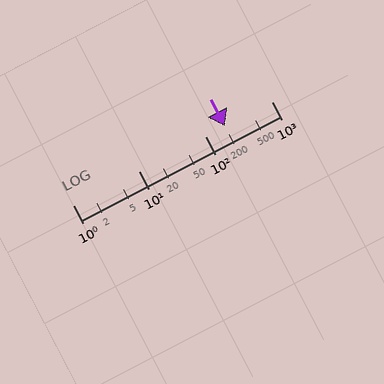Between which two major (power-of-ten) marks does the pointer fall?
The pointer is between 100 and 1000.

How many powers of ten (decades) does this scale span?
The scale spans 3 decades, from 1 to 1000.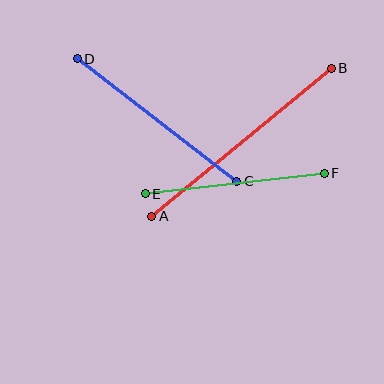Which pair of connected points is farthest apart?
Points A and B are farthest apart.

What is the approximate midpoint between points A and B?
The midpoint is at approximately (242, 142) pixels.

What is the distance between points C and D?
The distance is approximately 201 pixels.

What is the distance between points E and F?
The distance is approximately 181 pixels.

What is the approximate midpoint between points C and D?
The midpoint is at approximately (157, 120) pixels.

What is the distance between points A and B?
The distance is approximately 233 pixels.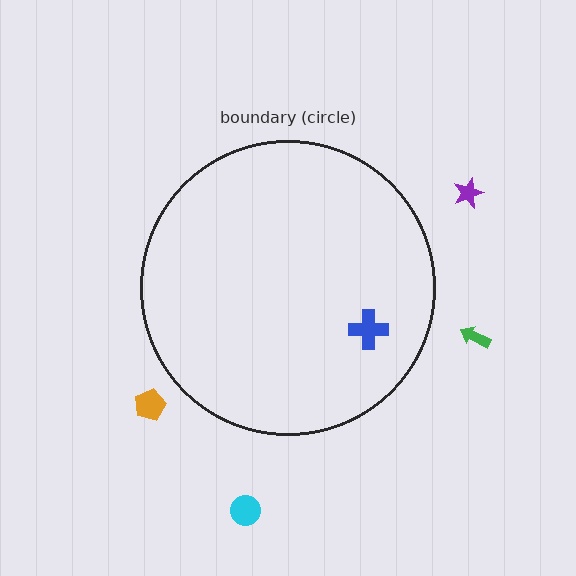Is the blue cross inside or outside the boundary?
Inside.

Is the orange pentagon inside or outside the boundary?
Outside.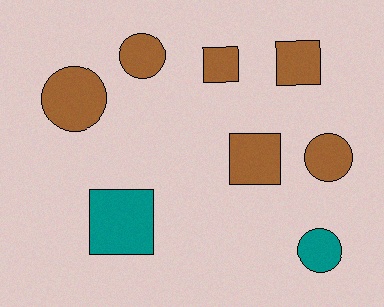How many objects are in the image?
There are 8 objects.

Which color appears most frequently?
Brown, with 6 objects.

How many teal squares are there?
There is 1 teal square.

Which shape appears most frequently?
Square, with 4 objects.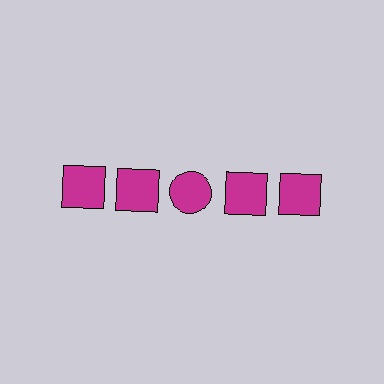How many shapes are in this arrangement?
There are 5 shapes arranged in a grid pattern.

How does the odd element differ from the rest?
It has a different shape: circle instead of square.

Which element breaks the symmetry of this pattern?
The magenta circle in the top row, center column breaks the symmetry. All other shapes are magenta squares.